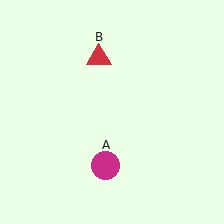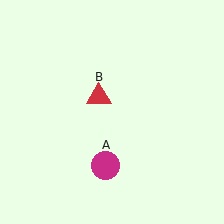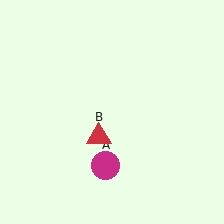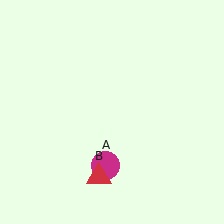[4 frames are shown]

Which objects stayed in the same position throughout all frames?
Magenta circle (object A) remained stationary.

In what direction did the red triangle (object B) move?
The red triangle (object B) moved down.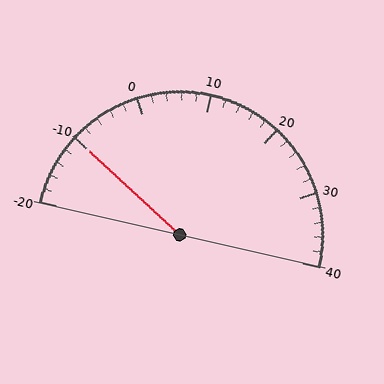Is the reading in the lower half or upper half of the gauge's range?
The reading is in the lower half of the range (-20 to 40).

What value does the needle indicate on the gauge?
The needle indicates approximately -10.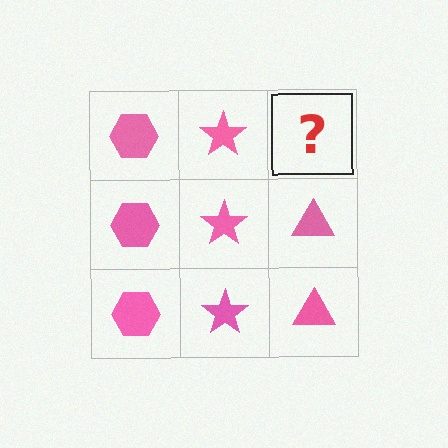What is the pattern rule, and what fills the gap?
The rule is that each column has a consistent shape. The gap should be filled with a pink triangle.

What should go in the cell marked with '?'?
The missing cell should contain a pink triangle.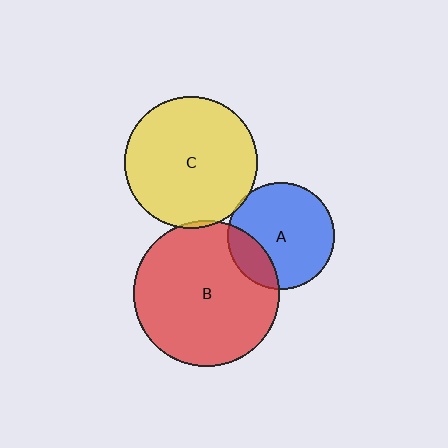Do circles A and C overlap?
Yes.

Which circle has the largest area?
Circle B (red).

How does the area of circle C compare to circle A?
Approximately 1.5 times.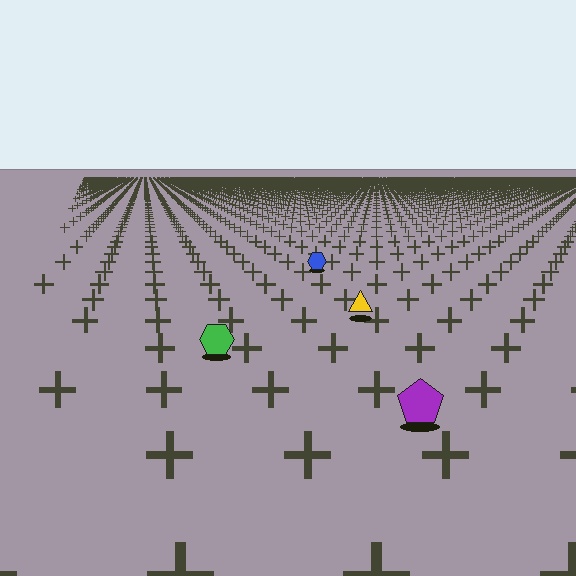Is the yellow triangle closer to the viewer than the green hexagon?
No. The green hexagon is closer — you can tell from the texture gradient: the ground texture is coarser near it.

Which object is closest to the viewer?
The purple pentagon is closest. The texture marks near it are larger and more spread out.